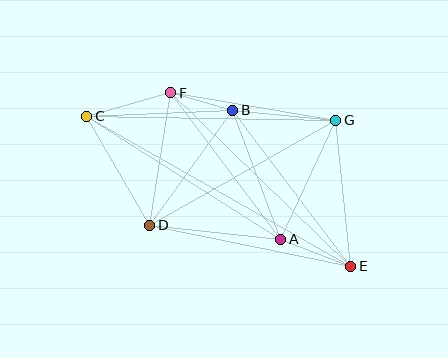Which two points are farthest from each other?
Points C and E are farthest from each other.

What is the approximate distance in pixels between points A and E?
The distance between A and E is approximately 75 pixels.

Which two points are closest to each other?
Points B and F are closest to each other.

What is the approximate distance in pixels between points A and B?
The distance between A and B is approximately 138 pixels.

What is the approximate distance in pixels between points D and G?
The distance between D and G is approximately 214 pixels.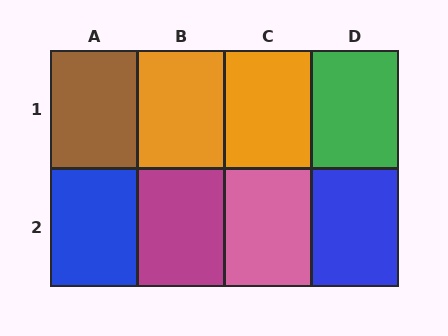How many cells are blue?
2 cells are blue.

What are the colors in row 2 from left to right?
Blue, magenta, pink, blue.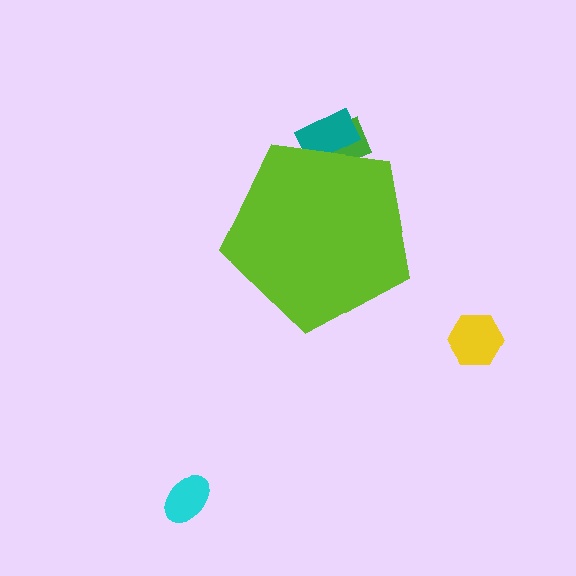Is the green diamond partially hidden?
Yes, the green diamond is partially hidden behind the lime pentagon.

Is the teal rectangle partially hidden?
Yes, the teal rectangle is partially hidden behind the lime pentagon.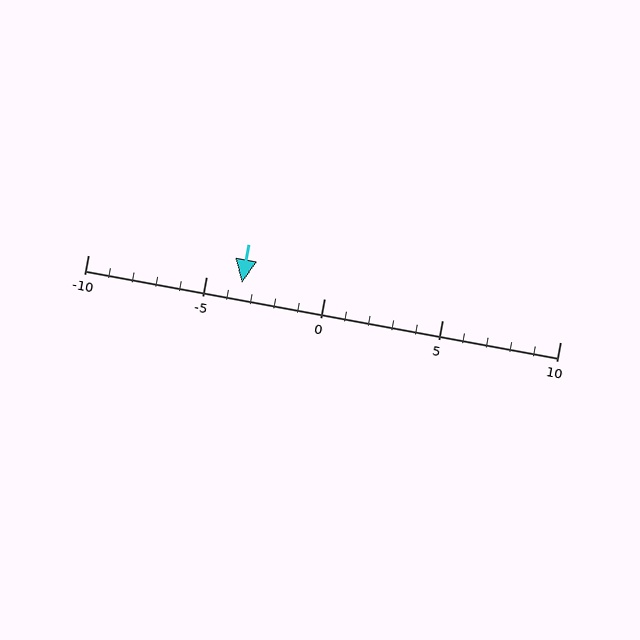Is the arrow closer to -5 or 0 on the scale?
The arrow is closer to -5.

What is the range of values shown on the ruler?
The ruler shows values from -10 to 10.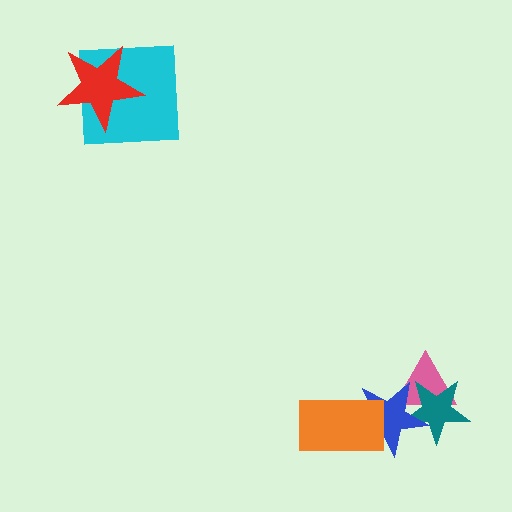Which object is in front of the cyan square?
The red star is in front of the cyan square.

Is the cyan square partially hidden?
Yes, it is partially covered by another shape.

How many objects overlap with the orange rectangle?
1 object overlaps with the orange rectangle.